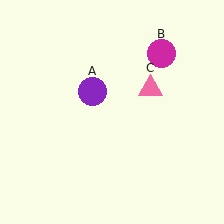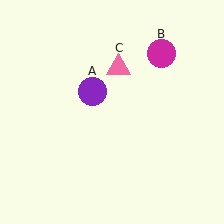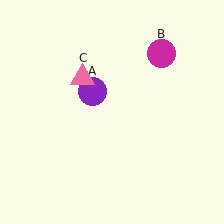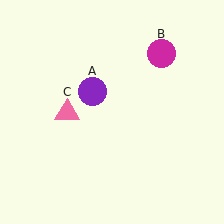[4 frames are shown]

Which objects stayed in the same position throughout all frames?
Purple circle (object A) and magenta circle (object B) remained stationary.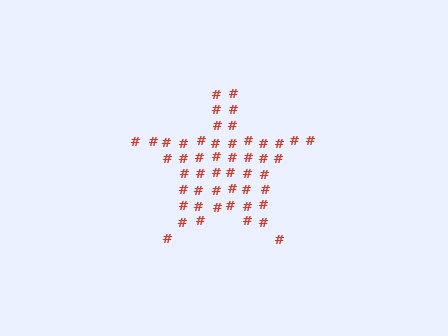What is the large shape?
The large shape is a star.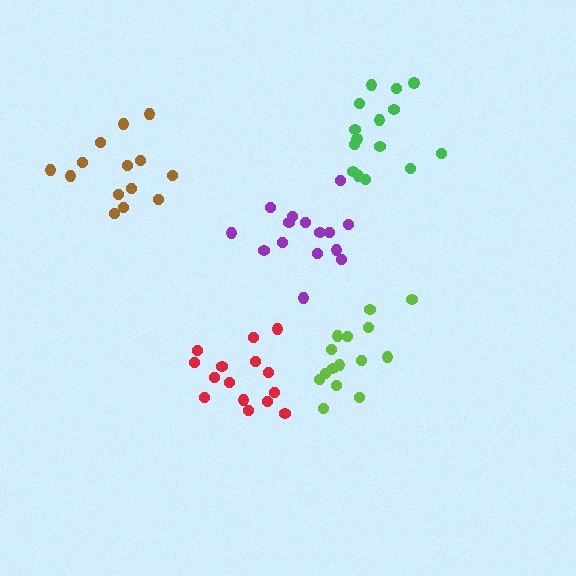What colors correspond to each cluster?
The clusters are colored: brown, purple, green, red, lime.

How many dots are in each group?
Group 1: 14 dots, Group 2: 15 dots, Group 3: 15 dots, Group 4: 15 dots, Group 5: 15 dots (74 total).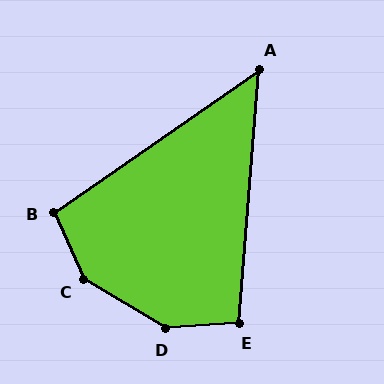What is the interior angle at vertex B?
Approximately 101 degrees (obtuse).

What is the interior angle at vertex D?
Approximately 145 degrees (obtuse).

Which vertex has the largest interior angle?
C, at approximately 145 degrees.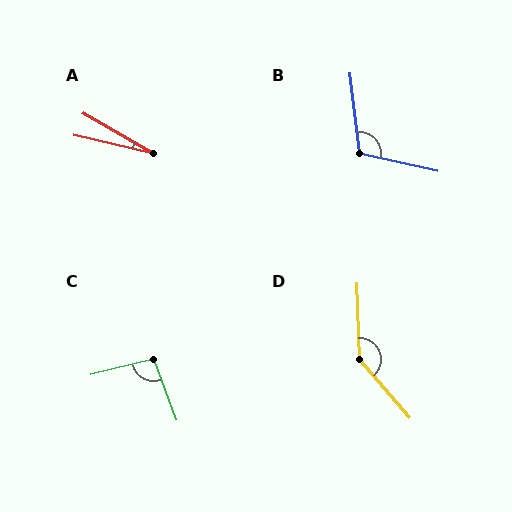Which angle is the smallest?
A, at approximately 17 degrees.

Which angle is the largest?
D, at approximately 141 degrees.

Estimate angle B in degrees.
Approximately 109 degrees.